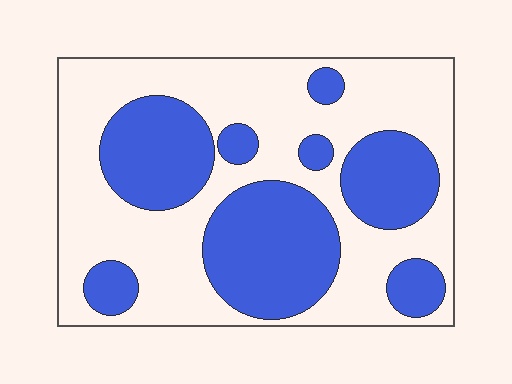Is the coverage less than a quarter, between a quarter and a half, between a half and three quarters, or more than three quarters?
Between a quarter and a half.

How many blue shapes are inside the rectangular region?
8.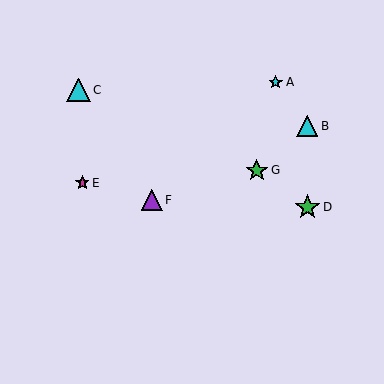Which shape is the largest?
The green star (labeled D) is the largest.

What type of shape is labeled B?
Shape B is a cyan triangle.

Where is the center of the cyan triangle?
The center of the cyan triangle is at (307, 126).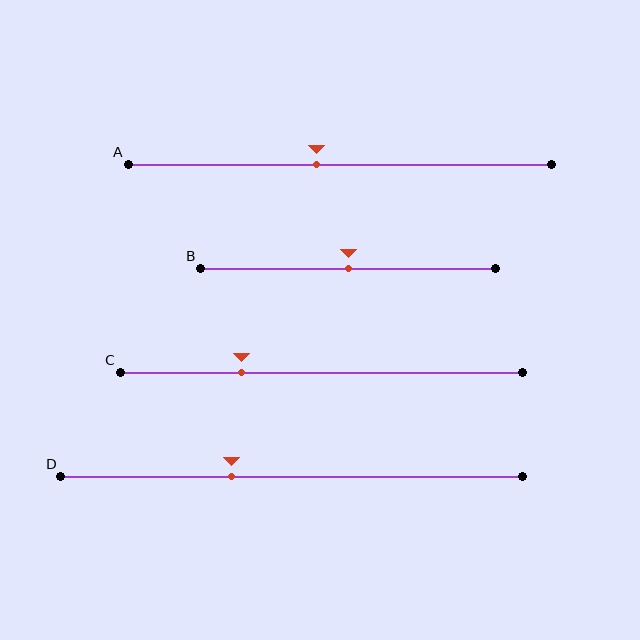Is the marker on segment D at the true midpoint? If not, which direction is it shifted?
No, the marker on segment D is shifted to the left by about 13% of the segment length.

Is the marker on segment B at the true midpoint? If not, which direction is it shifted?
Yes, the marker on segment B is at the true midpoint.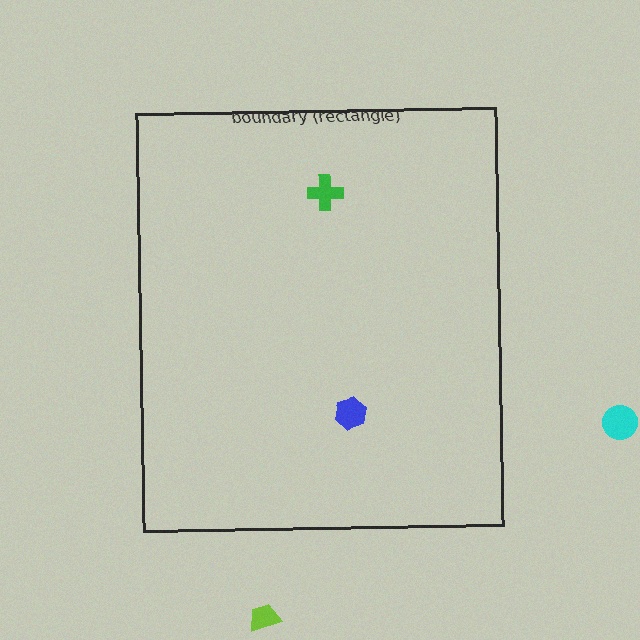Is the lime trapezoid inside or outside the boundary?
Outside.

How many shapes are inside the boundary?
2 inside, 2 outside.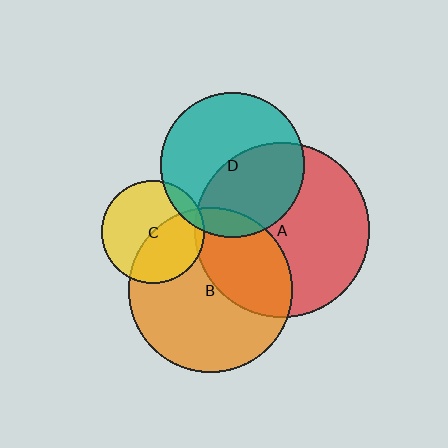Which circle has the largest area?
Circle A (red).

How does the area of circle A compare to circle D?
Approximately 1.5 times.